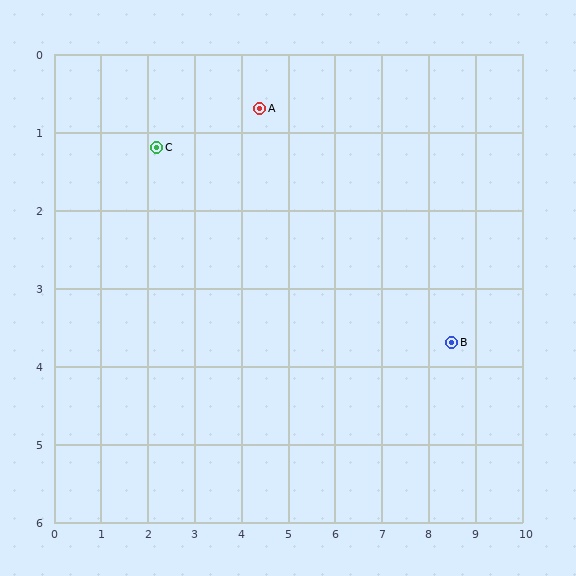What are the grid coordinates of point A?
Point A is at approximately (4.4, 0.7).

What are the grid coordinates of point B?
Point B is at approximately (8.5, 3.7).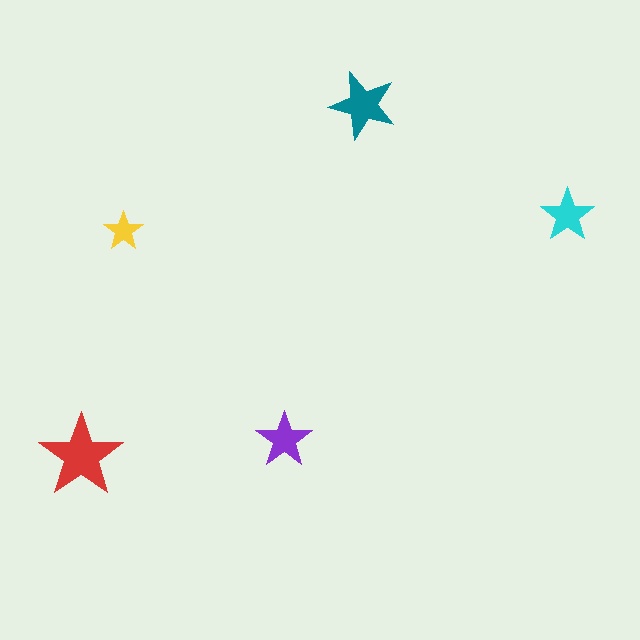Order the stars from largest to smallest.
the red one, the teal one, the purple one, the cyan one, the yellow one.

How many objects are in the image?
There are 5 objects in the image.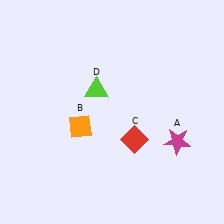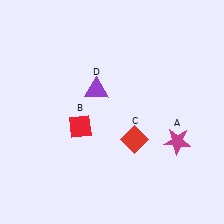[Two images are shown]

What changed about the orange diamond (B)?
In Image 1, B is orange. In Image 2, it changed to red.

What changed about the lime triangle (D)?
In Image 1, D is lime. In Image 2, it changed to purple.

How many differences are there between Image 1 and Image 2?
There are 2 differences between the two images.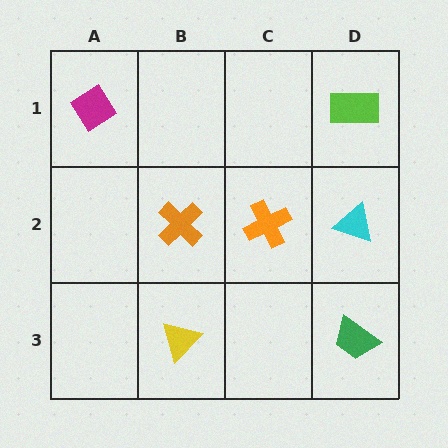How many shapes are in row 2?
3 shapes.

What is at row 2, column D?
A cyan triangle.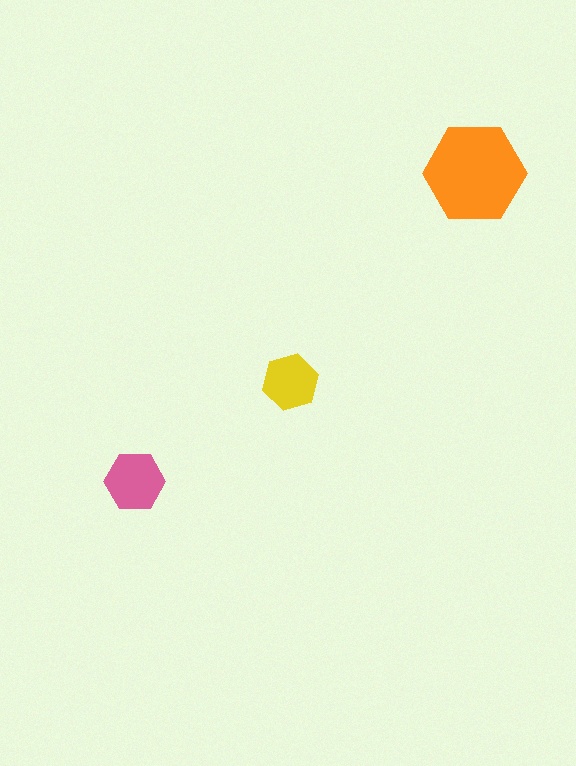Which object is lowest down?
The pink hexagon is bottommost.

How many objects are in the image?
There are 3 objects in the image.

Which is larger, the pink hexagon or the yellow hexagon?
The pink one.